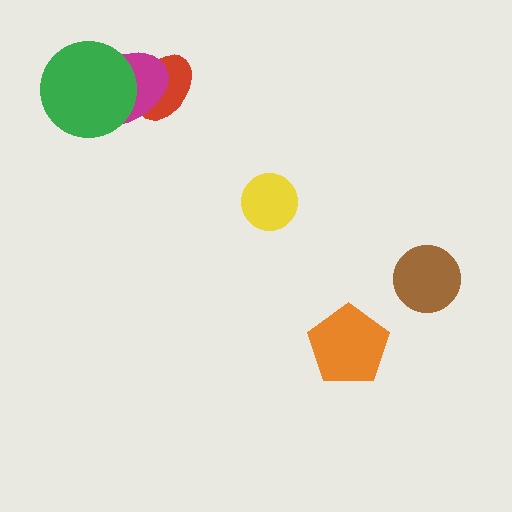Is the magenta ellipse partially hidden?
Yes, it is partially covered by another shape.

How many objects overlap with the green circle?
1 object overlaps with the green circle.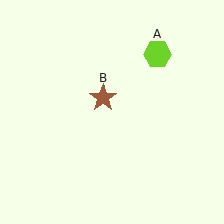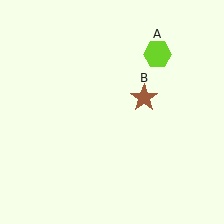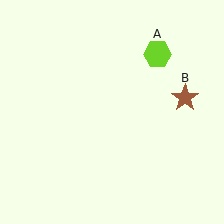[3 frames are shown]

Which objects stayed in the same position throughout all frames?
Lime hexagon (object A) remained stationary.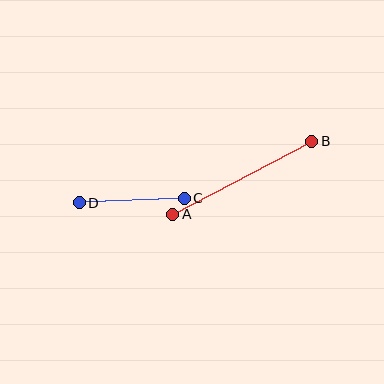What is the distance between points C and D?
The distance is approximately 105 pixels.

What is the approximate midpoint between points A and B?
The midpoint is at approximately (242, 178) pixels.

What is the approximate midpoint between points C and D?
The midpoint is at approximately (132, 200) pixels.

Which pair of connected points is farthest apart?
Points A and B are farthest apart.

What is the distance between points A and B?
The distance is approximately 156 pixels.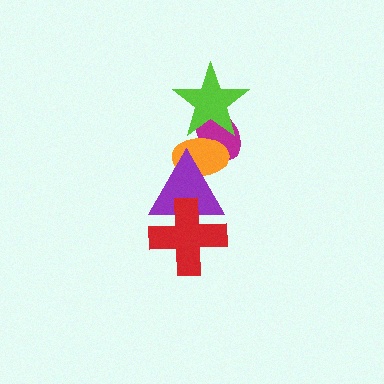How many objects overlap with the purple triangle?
2 objects overlap with the purple triangle.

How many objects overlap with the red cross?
1 object overlaps with the red cross.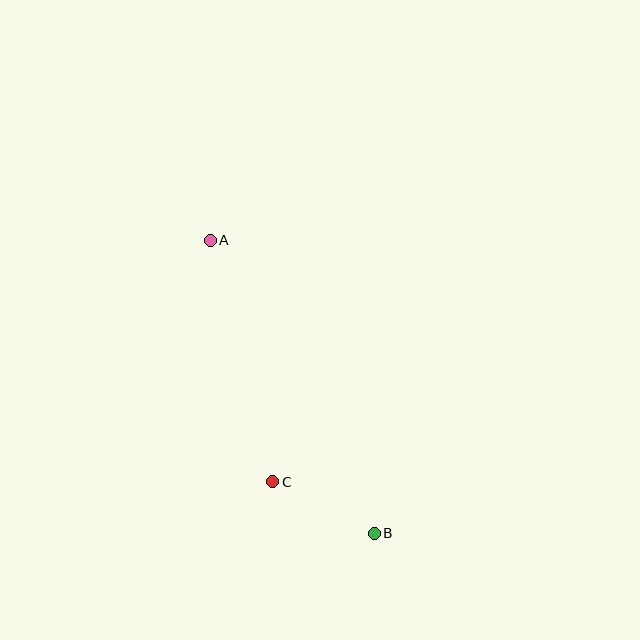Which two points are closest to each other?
Points B and C are closest to each other.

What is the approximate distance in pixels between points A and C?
The distance between A and C is approximately 249 pixels.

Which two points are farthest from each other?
Points A and B are farthest from each other.